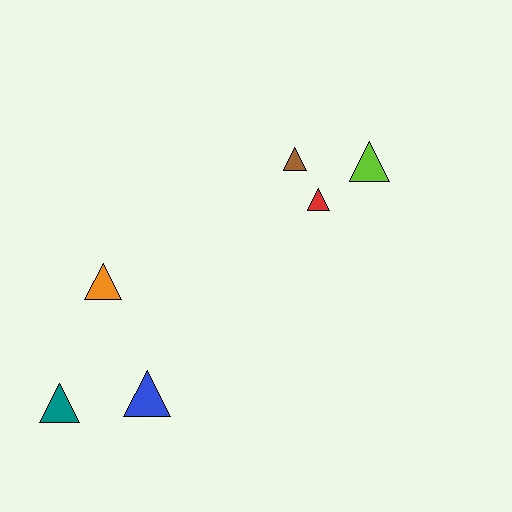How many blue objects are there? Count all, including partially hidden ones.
There is 1 blue object.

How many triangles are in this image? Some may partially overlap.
There are 6 triangles.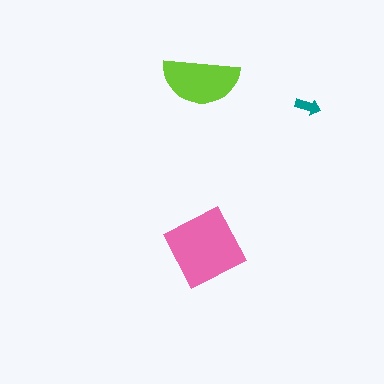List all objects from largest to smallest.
The pink diamond, the lime semicircle, the teal arrow.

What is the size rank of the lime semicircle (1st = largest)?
2nd.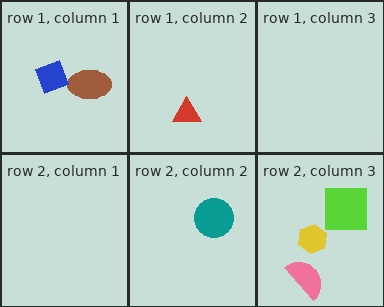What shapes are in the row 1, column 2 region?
The red triangle.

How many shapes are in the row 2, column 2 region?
1.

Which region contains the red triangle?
The row 1, column 2 region.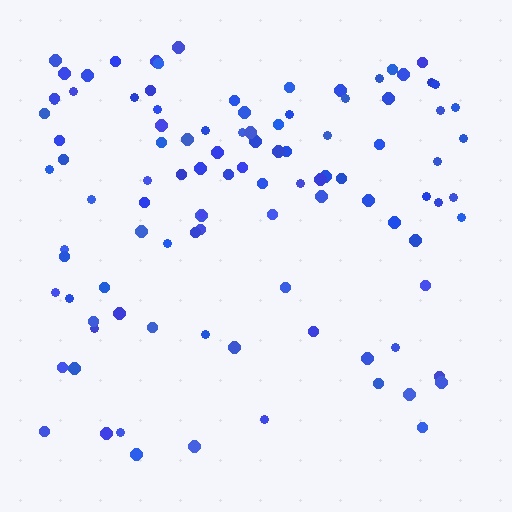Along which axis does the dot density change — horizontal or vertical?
Vertical.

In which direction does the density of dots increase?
From bottom to top, with the top side densest.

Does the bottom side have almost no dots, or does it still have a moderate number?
Still a moderate number, just noticeably fewer than the top.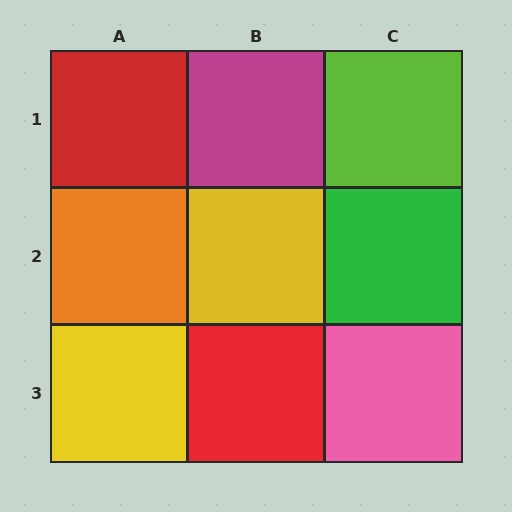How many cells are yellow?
2 cells are yellow.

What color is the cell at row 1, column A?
Red.